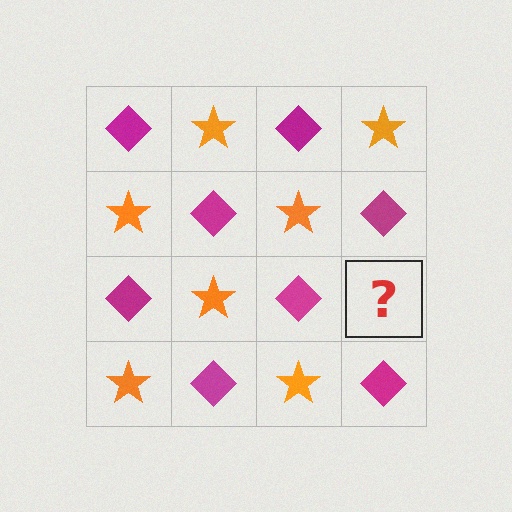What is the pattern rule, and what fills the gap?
The rule is that it alternates magenta diamond and orange star in a checkerboard pattern. The gap should be filled with an orange star.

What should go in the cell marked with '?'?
The missing cell should contain an orange star.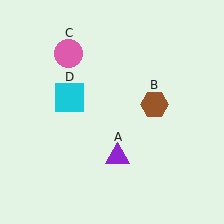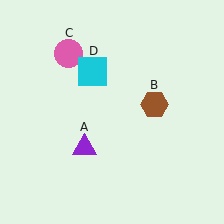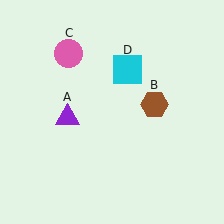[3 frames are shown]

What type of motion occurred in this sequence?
The purple triangle (object A), cyan square (object D) rotated clockwise around the center of the scene.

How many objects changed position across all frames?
2 objects changed position: purple triangle (object A), cyan square (object D).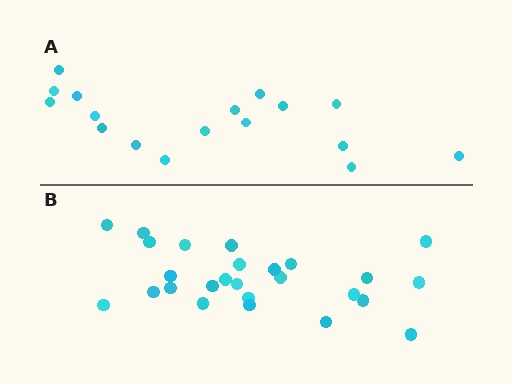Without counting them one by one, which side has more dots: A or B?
Region B (the bottom region) has more dots.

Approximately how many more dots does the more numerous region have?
Region B has roughly 8 or so more dots than region A.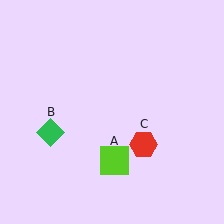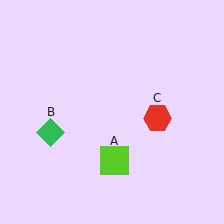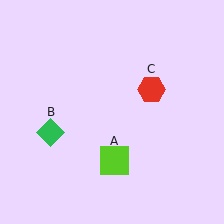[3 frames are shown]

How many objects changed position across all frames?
1 object changed position: red hexagon (object C).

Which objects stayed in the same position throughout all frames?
Lime square (object A) and green diamond (object B) remained stationary.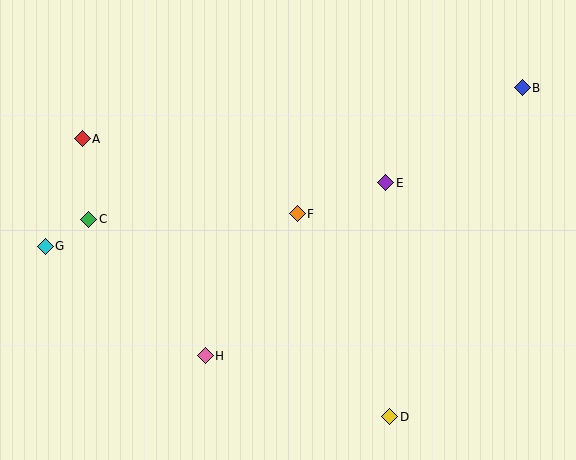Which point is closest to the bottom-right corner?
Point D is closest to the bottom-right corner.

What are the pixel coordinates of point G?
Point G is at (45, 246).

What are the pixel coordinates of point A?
Point A is at (82, 139).